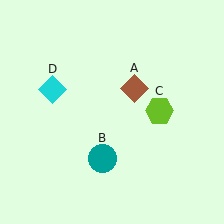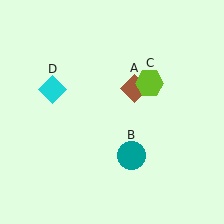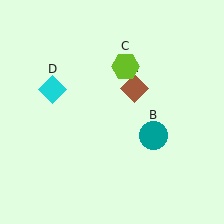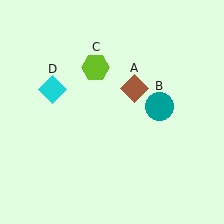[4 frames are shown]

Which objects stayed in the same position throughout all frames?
Brown diamond (object A) and cyan diamond (object D) remained stationary.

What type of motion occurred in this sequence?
The teal circle (object B), lime hexagon (object C) rotated counterclockwise around the center of the scene.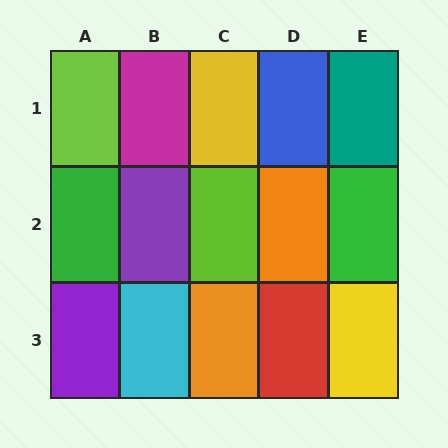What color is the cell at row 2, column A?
Green.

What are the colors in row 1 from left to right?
Lime, magenta, yellow, blue, teal.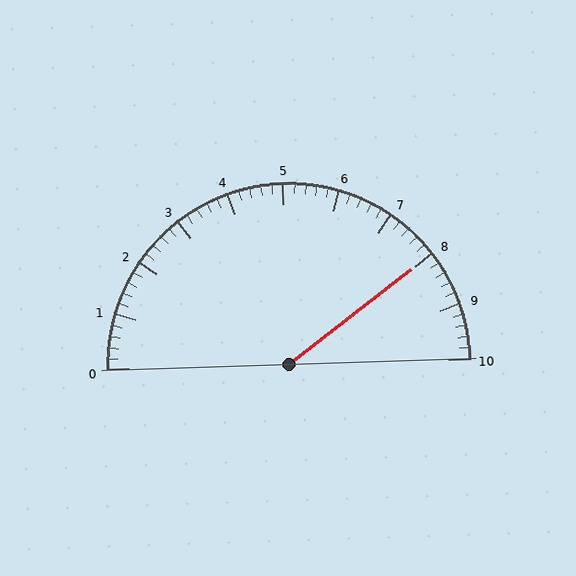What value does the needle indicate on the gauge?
The needle indicates approximately 8.0.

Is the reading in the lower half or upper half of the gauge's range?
The reading is in the upper half of the range (0 to 10).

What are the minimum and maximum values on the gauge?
The gauge ranges from 0 to 10.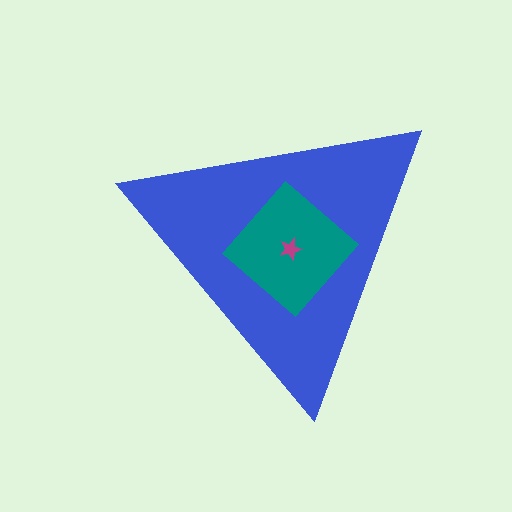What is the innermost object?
The magenta star.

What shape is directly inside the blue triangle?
The teal diamond.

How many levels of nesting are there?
3.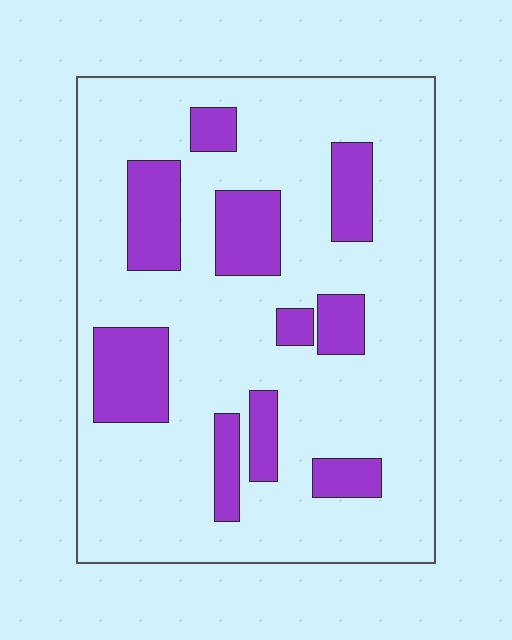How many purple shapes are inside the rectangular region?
10.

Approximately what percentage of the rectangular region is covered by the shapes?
Approximately 20%.